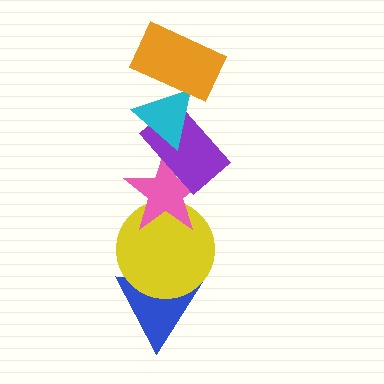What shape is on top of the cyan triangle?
The orange rectangle is on top of the cyan triangle.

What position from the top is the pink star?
The pink star is 4th from the top.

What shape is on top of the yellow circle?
The pink star is on top of the yellow circle.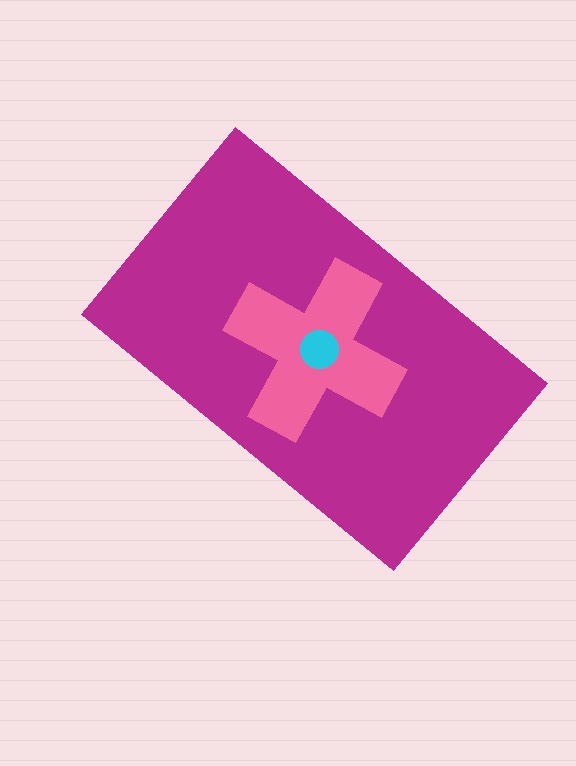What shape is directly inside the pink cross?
The cyan circle.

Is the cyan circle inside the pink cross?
Yes.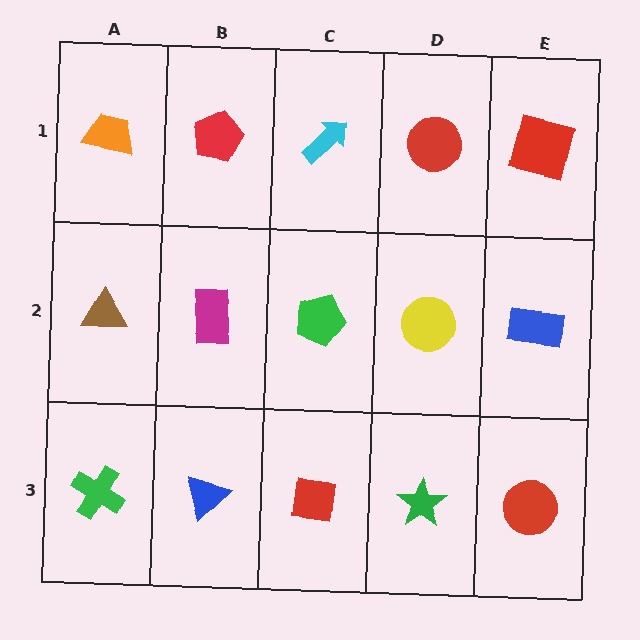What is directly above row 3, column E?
A blue rectangle.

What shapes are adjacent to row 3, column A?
A brown triangle (row 2, column A), a blue triangle (row 3, column B).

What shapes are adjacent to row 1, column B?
A magenta rectangle (row 2, column B), an orange trapezoid (row 1, column A), a cyan arrow (row 1, column C).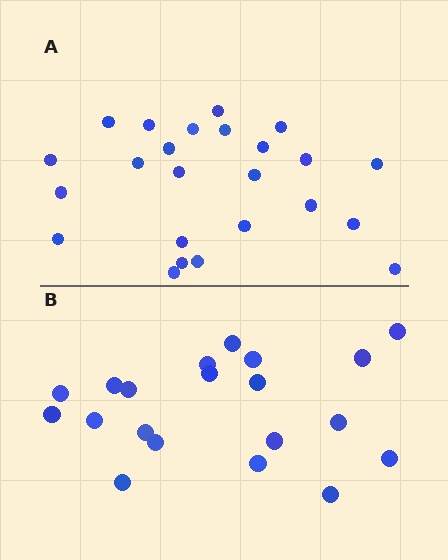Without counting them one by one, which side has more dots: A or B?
Region A (the top region) has more dots.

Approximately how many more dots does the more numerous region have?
Region A has about 4 more dots than region B.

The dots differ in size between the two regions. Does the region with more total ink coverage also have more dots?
No. Region B has more total ink coverage because its dots are larger, but region A actually contains more individual dots. Total area can be misleading — the number of items is what matters here.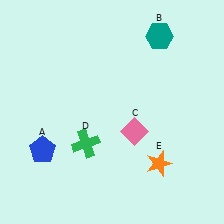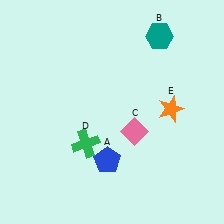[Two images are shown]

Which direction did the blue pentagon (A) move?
The blue pentagon (A) moved right.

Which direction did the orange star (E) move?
The orange star (E) moved up.